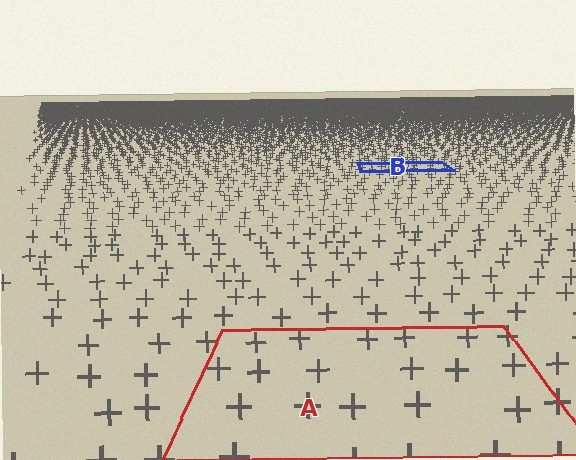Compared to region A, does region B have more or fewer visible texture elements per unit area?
Region B has more texture elements per unit area — they are packed more densely because it is farther away.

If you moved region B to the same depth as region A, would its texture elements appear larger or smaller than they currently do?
They would appear larger. At a closer depth, the same texture elements are projected at a bigger on-screen size.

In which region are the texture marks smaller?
The texture marks are smaller in region B, because it is farther away.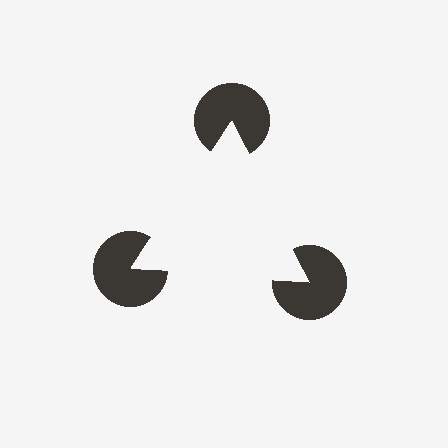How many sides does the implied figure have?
3 sides.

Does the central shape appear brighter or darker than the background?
It typically appears slightly brighter than the background, even though no actual brightness change is drawn.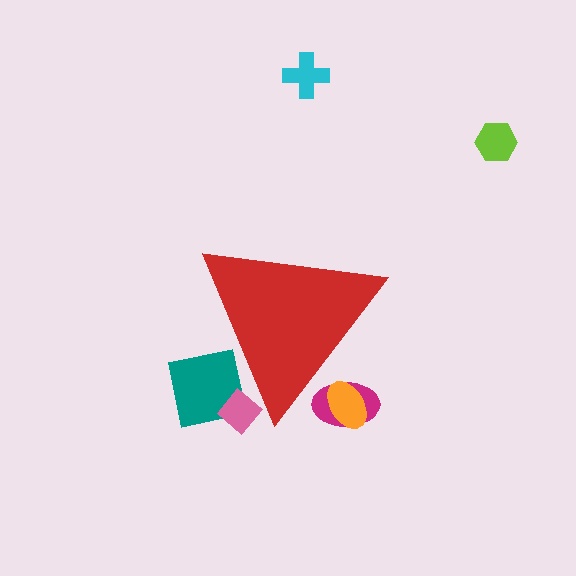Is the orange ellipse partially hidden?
Yes, the orange ellipse is partially hidden behind the red triangle.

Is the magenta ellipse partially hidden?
Yes, the magenta ellipse is partially hidden behind the red triangle.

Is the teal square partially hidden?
Yes, the teal square is partially hidden behind the red triangle.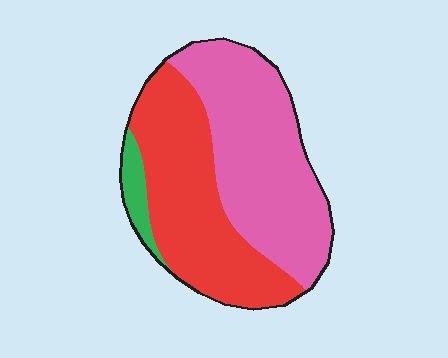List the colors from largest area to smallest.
From largest to smallest: pink, red, green.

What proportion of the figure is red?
Red covers around 45% of the figure.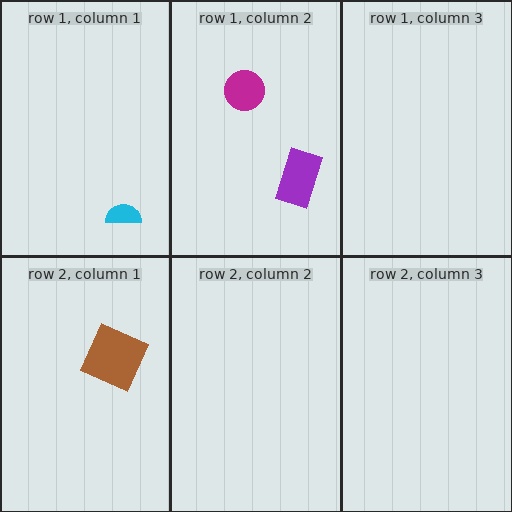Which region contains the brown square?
The row 2, column 1 region.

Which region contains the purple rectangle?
The row 1, column 2 region.